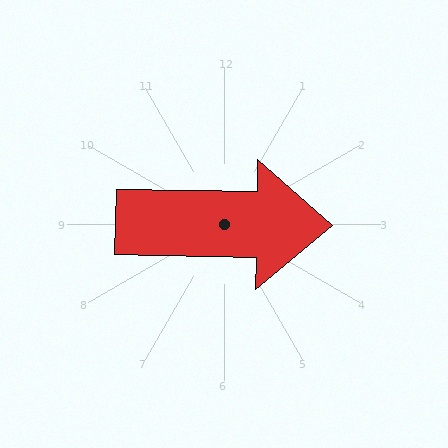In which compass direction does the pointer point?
East.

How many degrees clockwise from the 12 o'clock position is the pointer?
Approximately 91 degrees.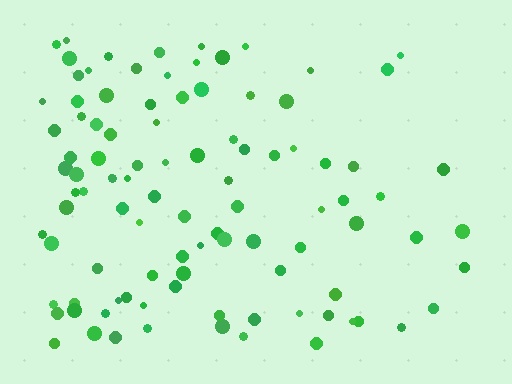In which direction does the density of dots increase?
From right to left, with the left side densest.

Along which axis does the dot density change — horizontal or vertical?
Horizontal.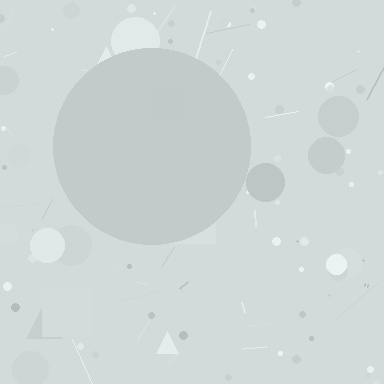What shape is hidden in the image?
A circle is hidden in the image.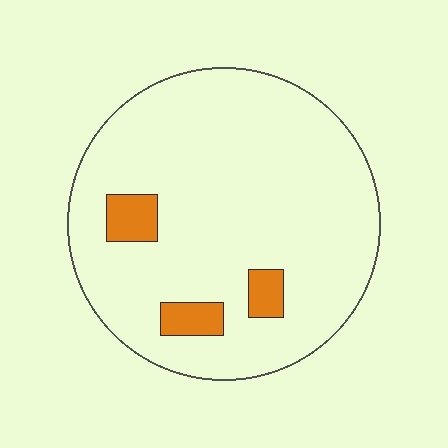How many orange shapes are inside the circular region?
3.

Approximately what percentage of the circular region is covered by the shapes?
Approximately 10%.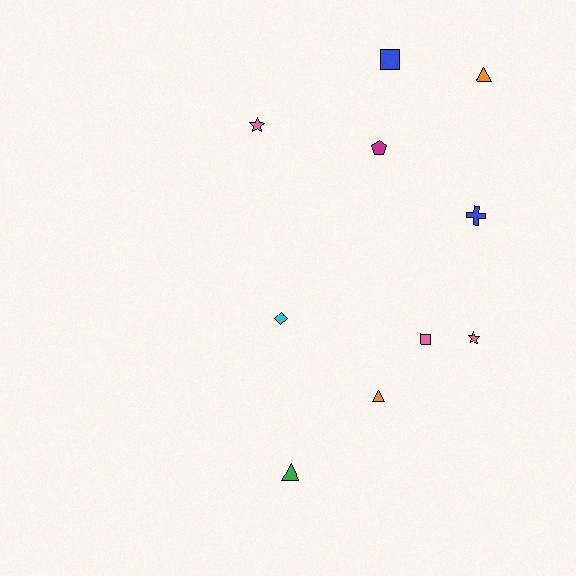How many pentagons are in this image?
There is 1 pentagon.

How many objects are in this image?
There are 10 objects.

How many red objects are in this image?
There are no red objects.